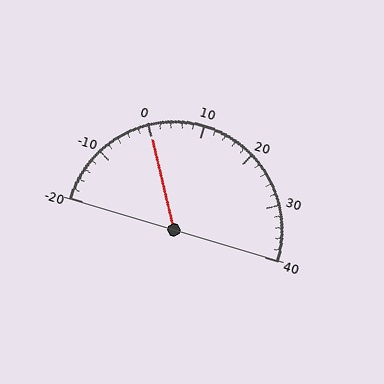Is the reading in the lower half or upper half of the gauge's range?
The reading is in the lower half of the range (-20 to 40).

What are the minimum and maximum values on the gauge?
The gauge ranges from -20 to 40.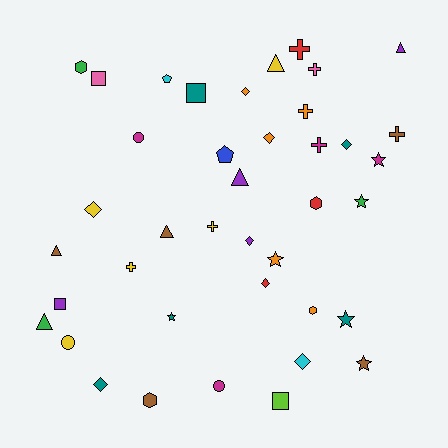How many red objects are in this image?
There are 3 red objects.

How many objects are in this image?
There are 40 objects.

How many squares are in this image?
There are 4 squares.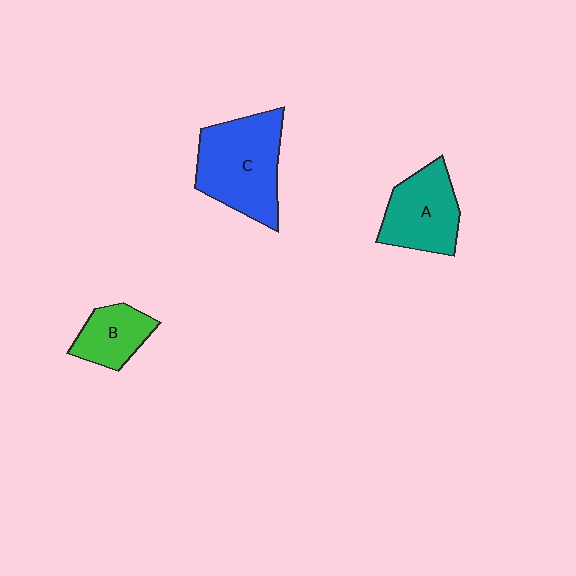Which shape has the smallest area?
Shape B (green).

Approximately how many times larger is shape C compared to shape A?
Approximately 1.4 times.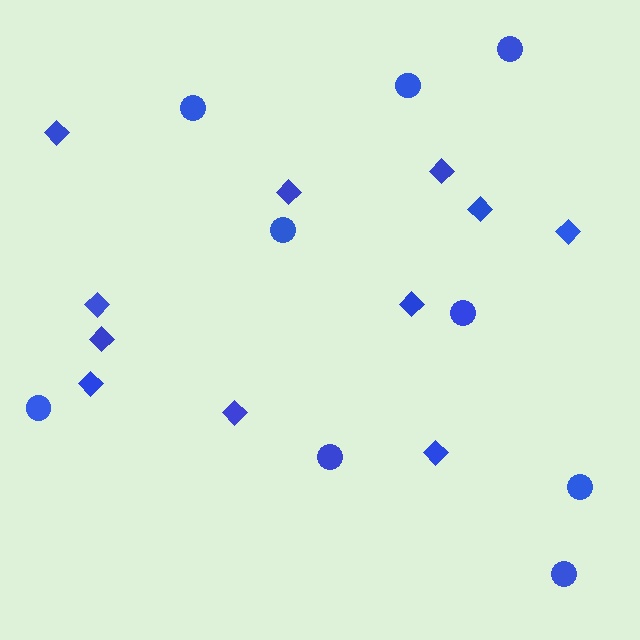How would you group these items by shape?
There are 2 groups: one group of circles (9) and one group of diamonds (11).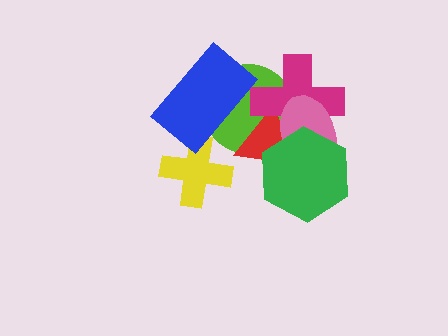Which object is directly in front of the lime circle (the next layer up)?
The red triangle is directly in front of the lime circle.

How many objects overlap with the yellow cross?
1 object overlaps with the yellow cross.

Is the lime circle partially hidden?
Yes, it is partially covered by another shape.